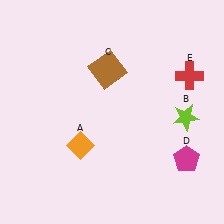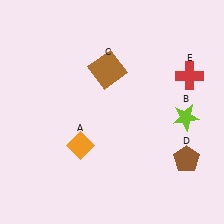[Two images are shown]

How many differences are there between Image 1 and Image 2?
There is 1 difference between the two images.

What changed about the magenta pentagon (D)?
In Image 1, D is magenta. In Image 2, it changed to brown.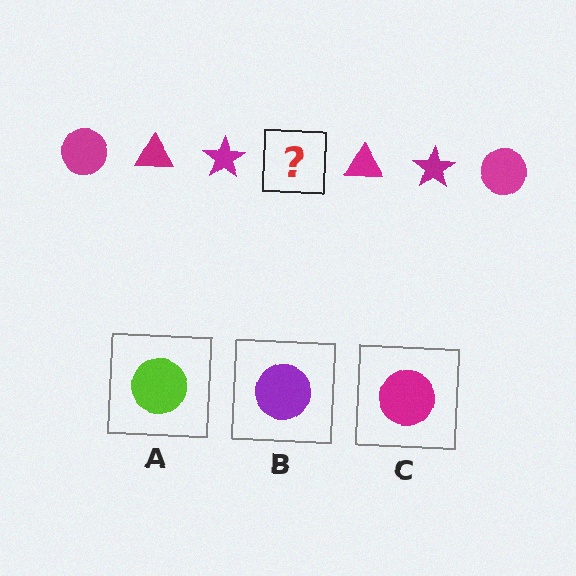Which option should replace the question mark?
Option C.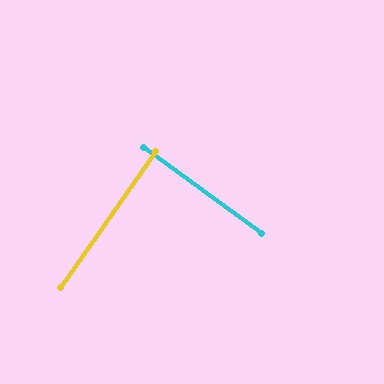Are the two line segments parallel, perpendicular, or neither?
Perpendicular — they meet at approximately 89°.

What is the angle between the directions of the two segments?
Approximately 89 degrees.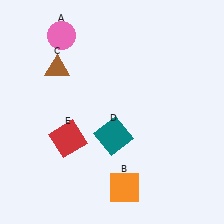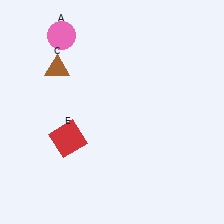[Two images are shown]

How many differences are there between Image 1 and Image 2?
There are 2 differences between the two images.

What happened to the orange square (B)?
The orange square (B) was removed in Image 2. It was in the bottom-right area of Image 1.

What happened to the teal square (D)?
The teal square (D) was removed in Image 2. It was in the bottom-right area of Image 1.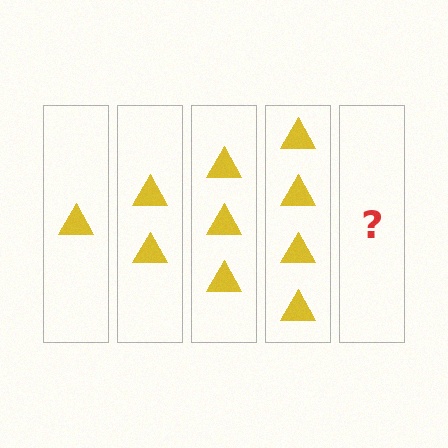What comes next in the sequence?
The next element should be 5 triangles.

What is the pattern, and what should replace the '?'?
The pattern is that each step adds one more triangle. The '?' should be 5 triangles.